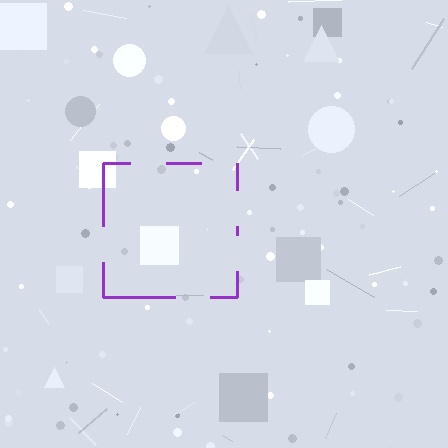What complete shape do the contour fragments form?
The contour fragments form a square.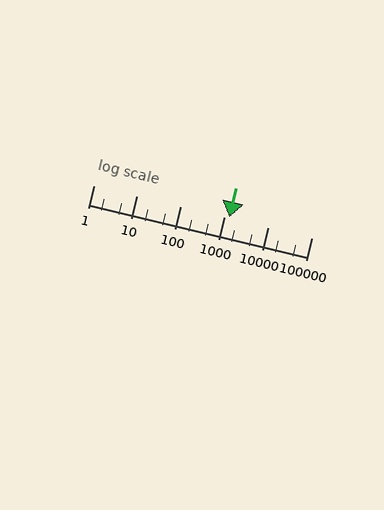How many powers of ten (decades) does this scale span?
The scale spans 5 decades, from 1 to 100000.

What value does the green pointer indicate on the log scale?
The pointer indicates approximately 1300.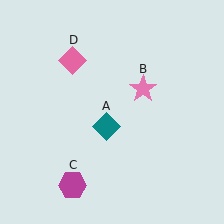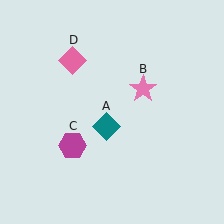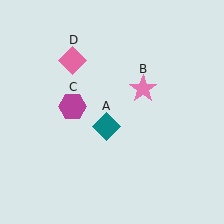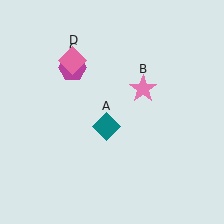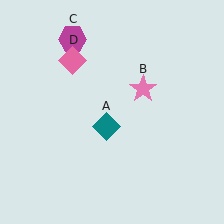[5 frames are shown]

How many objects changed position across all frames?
1 object changed position: magenta hexagon (object C).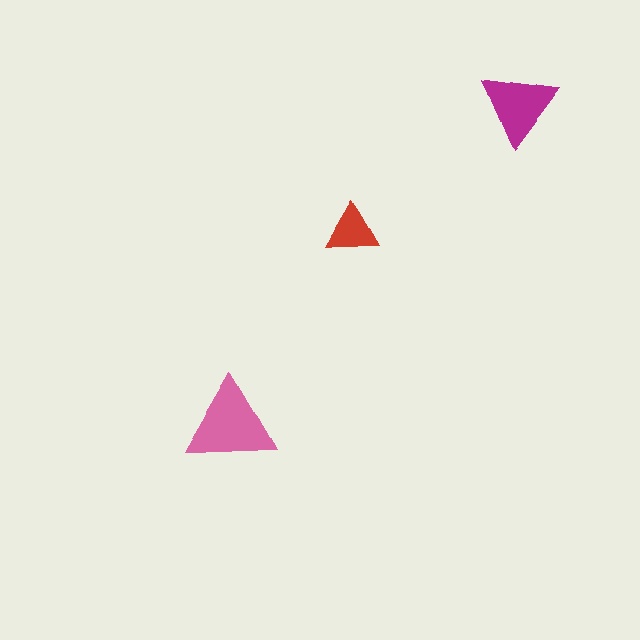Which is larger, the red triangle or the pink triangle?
The pink one.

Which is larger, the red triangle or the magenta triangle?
The magenta one.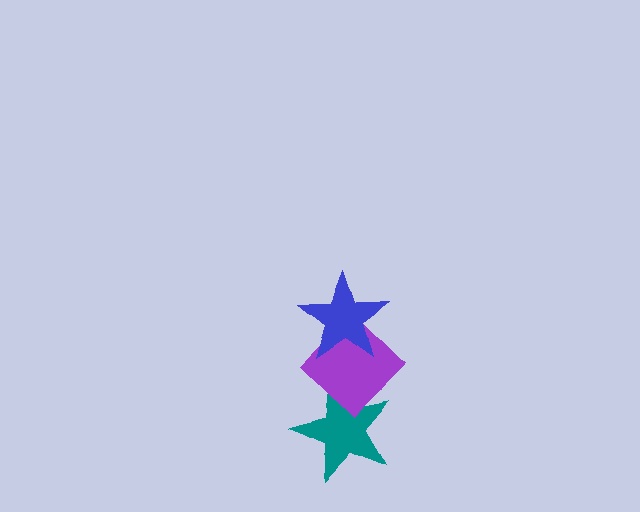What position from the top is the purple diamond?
The purple diamond is 2nd from the top.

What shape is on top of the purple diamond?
The blue star is on top of the purple diamond.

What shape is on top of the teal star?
The purple diamond is on top of the teal star.